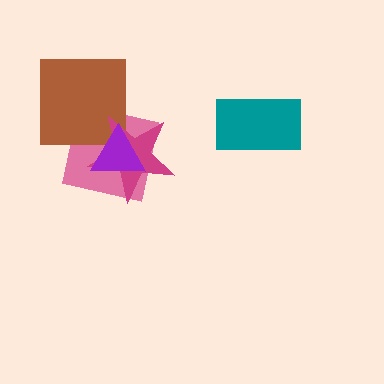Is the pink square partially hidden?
Yes, it is partially covered by another shape.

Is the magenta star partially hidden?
Yes, it is partially covered by another shape.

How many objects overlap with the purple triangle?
3 objects overlap with the purple triangle.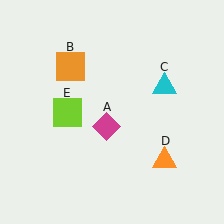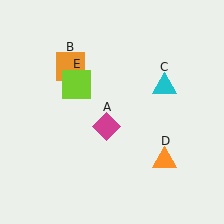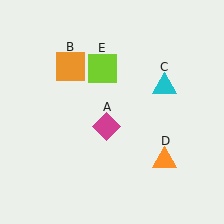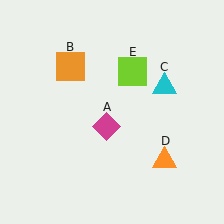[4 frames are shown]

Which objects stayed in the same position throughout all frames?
Magenta diamond (object A) and orange square (object B) and cyan triangle (object C) and orange triangle (object D) remained stationary.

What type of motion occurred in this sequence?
The lime square (object E) rotated clockwise around the center of the scene.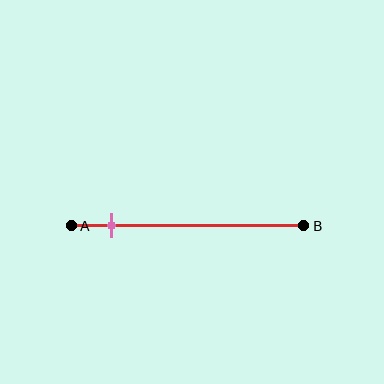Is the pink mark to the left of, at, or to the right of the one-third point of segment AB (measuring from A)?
The pink mark is to the left of the one-third point of segment AB.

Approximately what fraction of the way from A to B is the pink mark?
The pink mark is approximately 15% of the way from A to B.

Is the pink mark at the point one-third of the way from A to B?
No, the mark is at about 15% from A, not at the 33% one-third point.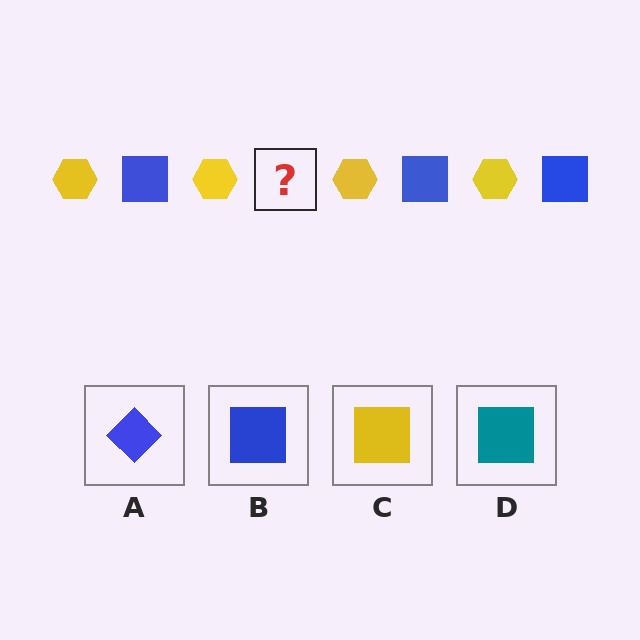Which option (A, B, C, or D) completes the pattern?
B.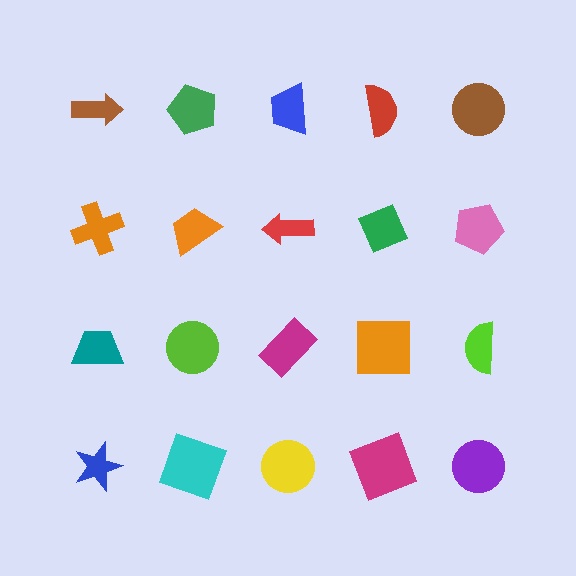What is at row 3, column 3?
A magenta rectangle.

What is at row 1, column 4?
A red semicircle.